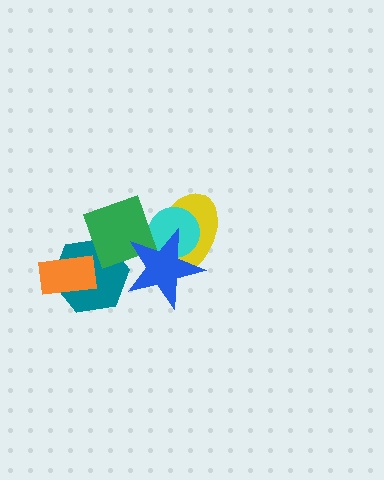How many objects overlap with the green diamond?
4 objects overlap with the green diamond.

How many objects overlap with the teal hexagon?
3 objects overlap with the teal hexagon.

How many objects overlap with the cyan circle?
3 objects overlap with the cyan circle.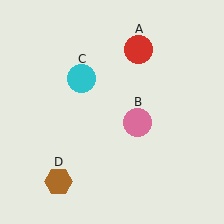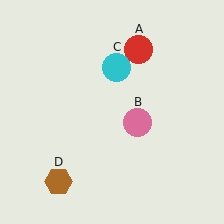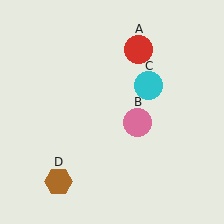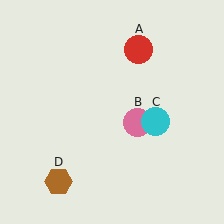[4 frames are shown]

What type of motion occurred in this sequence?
The cyan circle (object C) rotated clockwise around the center of the scene.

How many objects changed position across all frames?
1 object changed position: cyan circle (object C).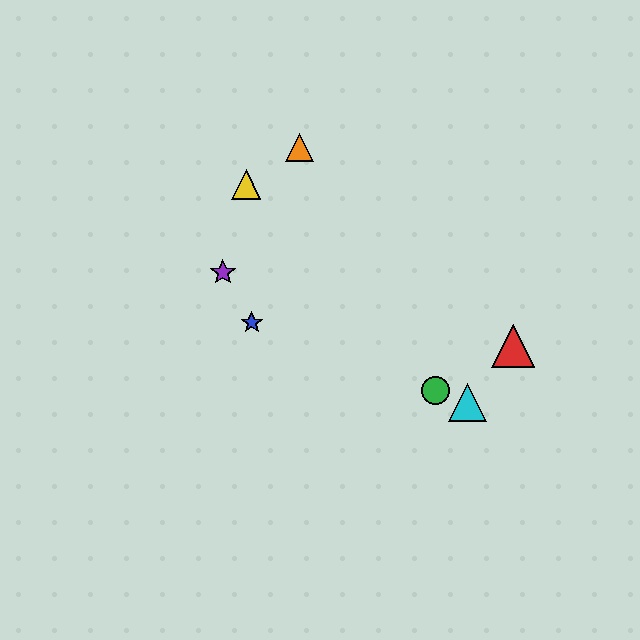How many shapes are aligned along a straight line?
3 shapes (the blue star, the green circle, the cyan triangle) are aligned along a straight line.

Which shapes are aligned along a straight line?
The blue star, the green circle, the cyan triangle are aligned along a straight line.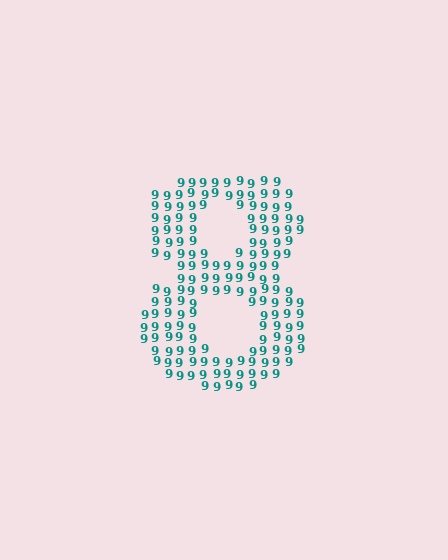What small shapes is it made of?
It is made of small digit 9's.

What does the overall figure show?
The overall figure shows the digit 8.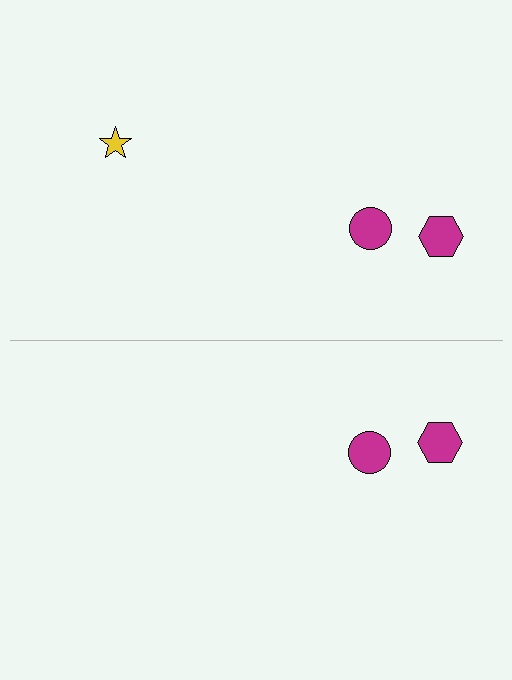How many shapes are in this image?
There are 5 shapes in this image.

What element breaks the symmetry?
A yellow star is missing from the bottom side.